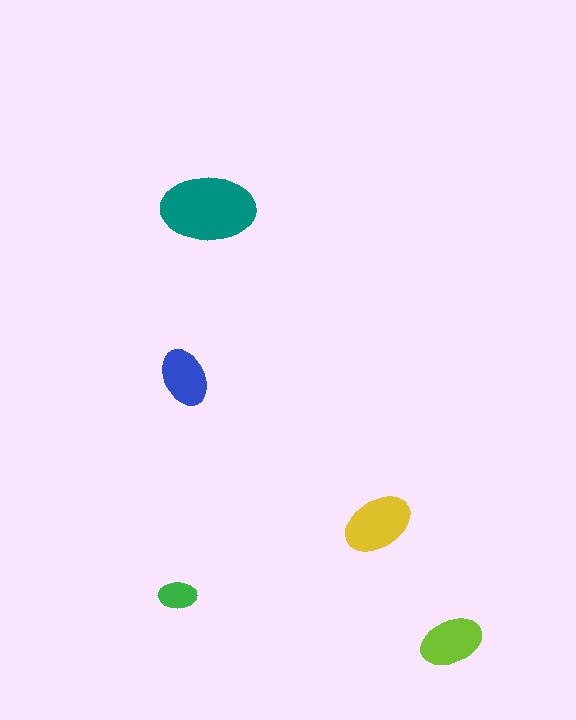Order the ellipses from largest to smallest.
the teal one, the yellow one, the lime one, the blue one, the green one.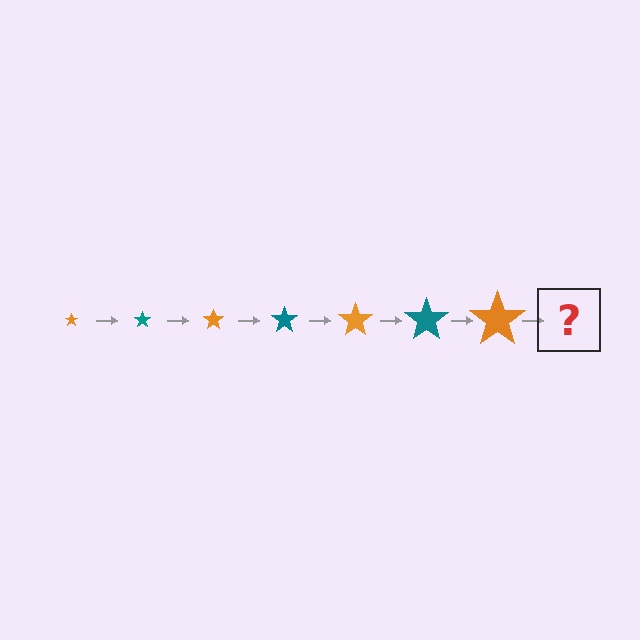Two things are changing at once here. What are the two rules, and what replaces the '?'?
The two rules are that the star grows larger each step and the color cycles through orange and teal. The '?' should be a teal star, larger than the previous one.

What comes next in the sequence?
The next element should be a teal star, larger than the previous one.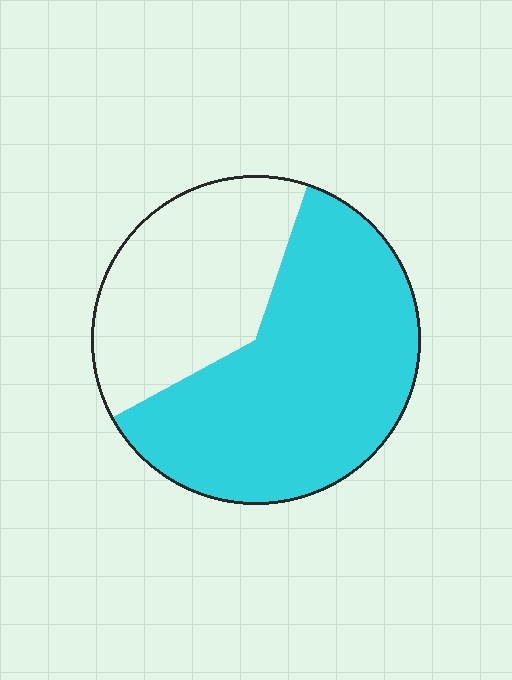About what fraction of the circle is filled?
About five eighths (5/8).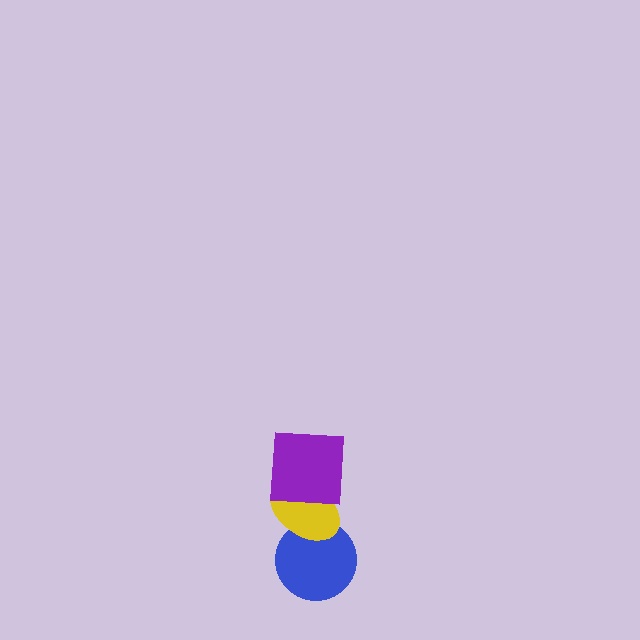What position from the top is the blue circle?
The blue circle is 3rd from the top.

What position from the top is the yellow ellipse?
The yellow ellipse is 2nd from the top.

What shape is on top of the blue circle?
The yellow ellipse is on top of the blue circle.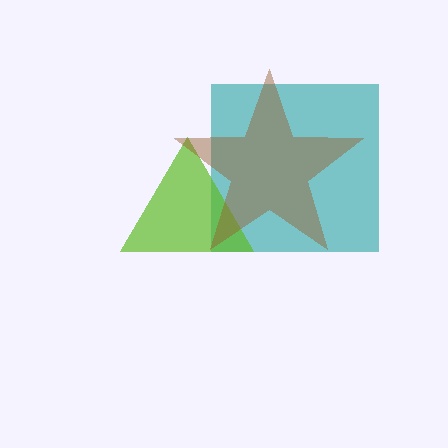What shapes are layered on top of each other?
The layered shapes are: a teal square, a lime triangle, a brown star.